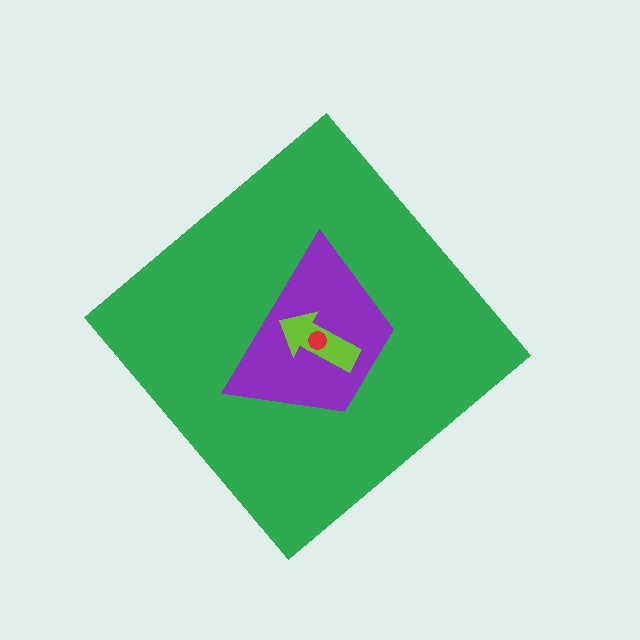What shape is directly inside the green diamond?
The purple trapezoid.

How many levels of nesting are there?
4.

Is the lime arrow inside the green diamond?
Yes.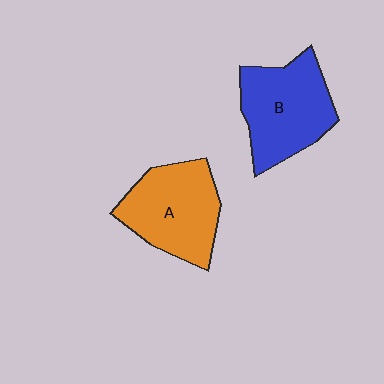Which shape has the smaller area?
Shape A (orange).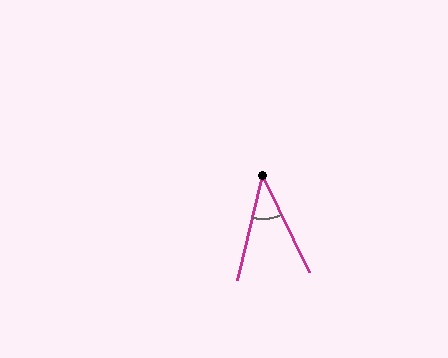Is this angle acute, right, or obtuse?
It is acute.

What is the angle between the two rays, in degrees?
Approximately 40 degrees.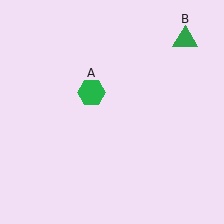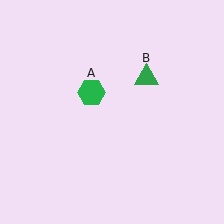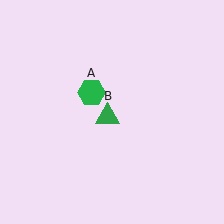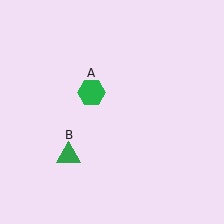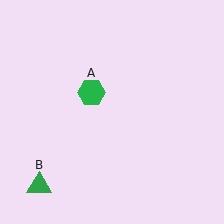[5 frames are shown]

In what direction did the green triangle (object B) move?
The green triangle (object B) moved down and to the left.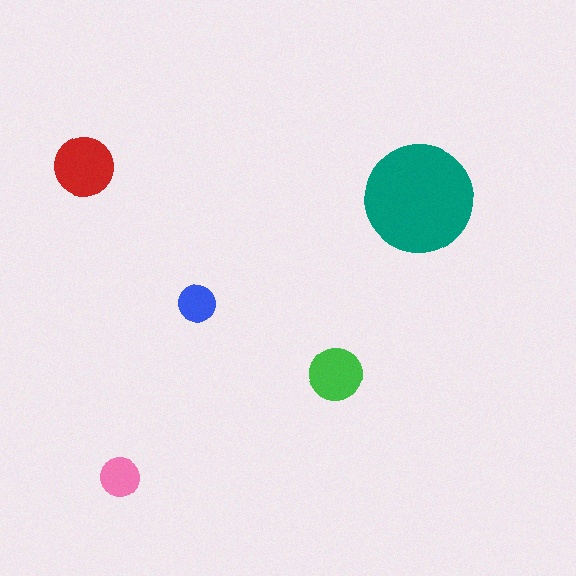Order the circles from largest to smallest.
the teal one, the red one, the green one, the pink one, the blue one.